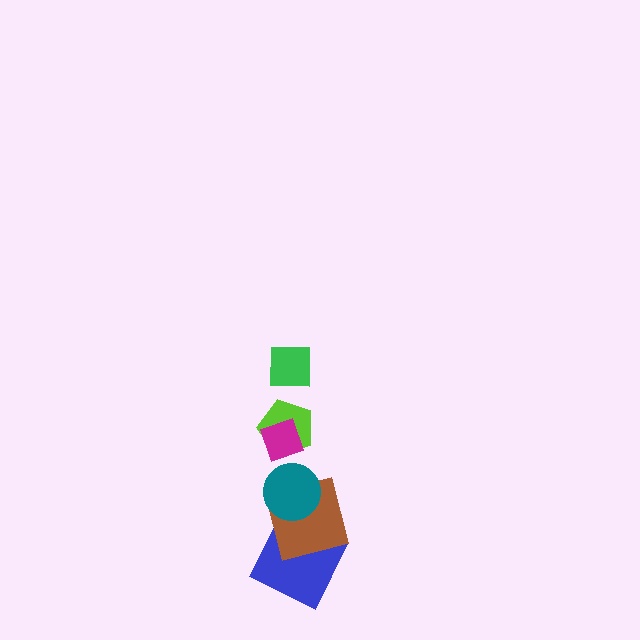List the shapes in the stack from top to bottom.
From top to bottom: the green square, the magenta diamond, the lime pentagon, the teal circle, the brown square, the blue square.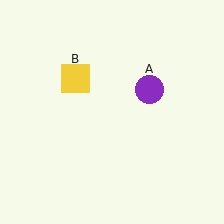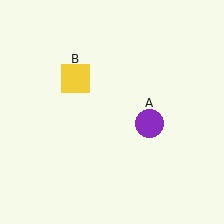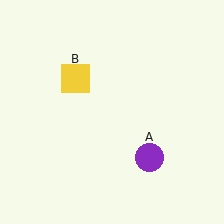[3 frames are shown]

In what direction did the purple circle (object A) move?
The purple circle (object A) moved down.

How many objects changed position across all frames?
1 object changed position: purple circle (object A).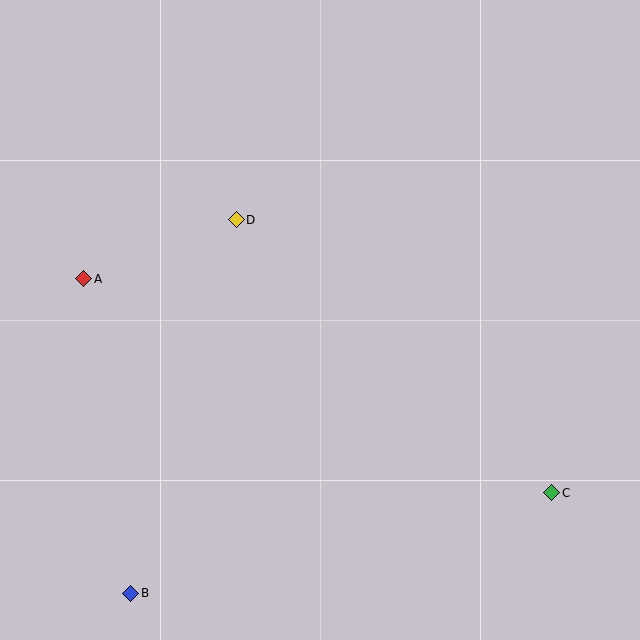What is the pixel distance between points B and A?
The distance between B and A is 318 pixels.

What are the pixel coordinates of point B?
Point B is at (131, 593).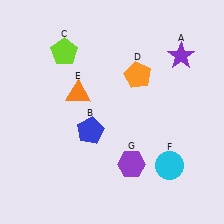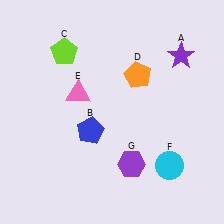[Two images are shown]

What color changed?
The triangle (E) changed from orange in Image 1 to pink in Image 2.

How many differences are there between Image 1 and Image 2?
There is 1 difference between the two images.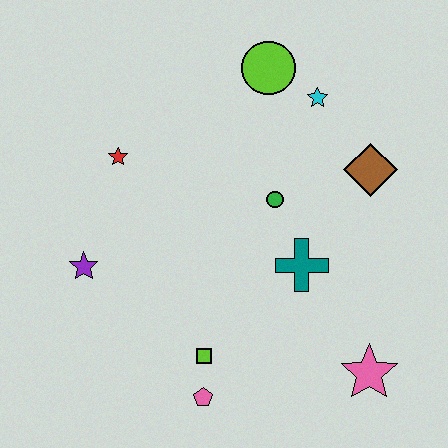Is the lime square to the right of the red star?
Yes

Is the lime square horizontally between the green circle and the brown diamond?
No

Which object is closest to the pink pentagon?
The lime square is closest to the pink pentagon.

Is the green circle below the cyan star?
Yes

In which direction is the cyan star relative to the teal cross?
The cyan star is above the teal cross.